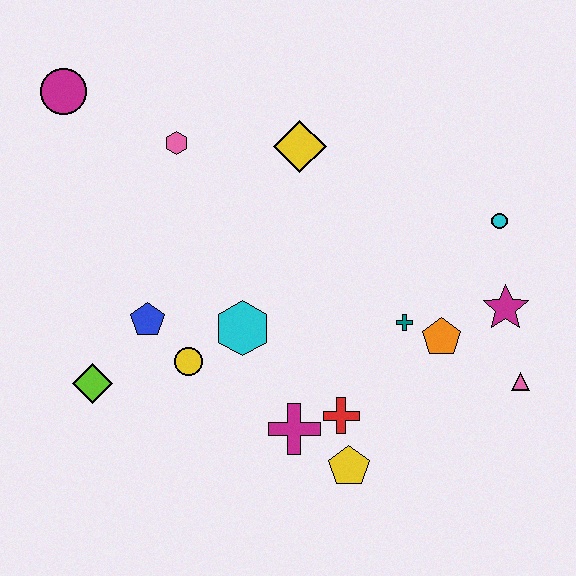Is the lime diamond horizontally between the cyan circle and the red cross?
No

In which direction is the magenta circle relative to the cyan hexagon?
The magenta circle is above the cyan hexagon.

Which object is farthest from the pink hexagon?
The pink triangle is farthest from the pink hexagon.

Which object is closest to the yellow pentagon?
The red cross is closest to the yellow pentagon.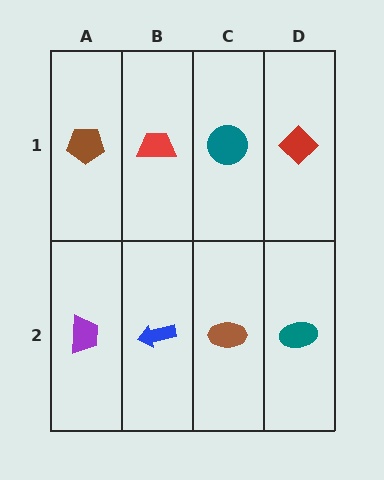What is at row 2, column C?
A brown ellipse.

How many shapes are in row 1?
4 shapes.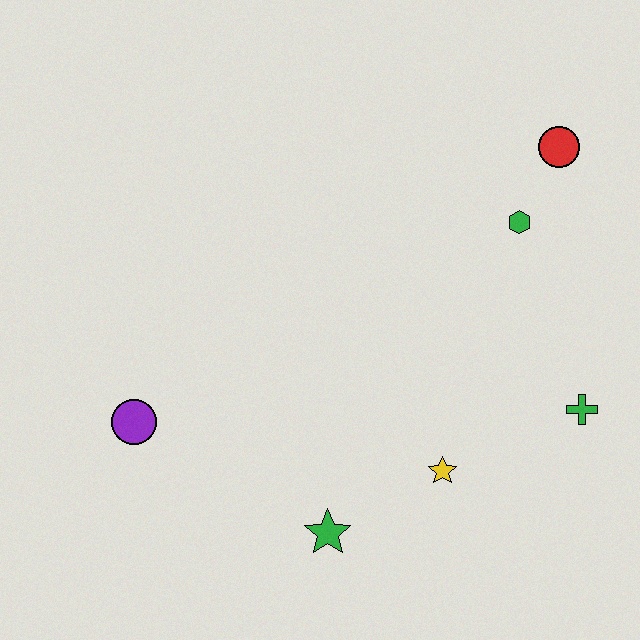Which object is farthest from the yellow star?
The red circle is farthest from the yellow star.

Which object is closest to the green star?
The yellow star is closest to the green star.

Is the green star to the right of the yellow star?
No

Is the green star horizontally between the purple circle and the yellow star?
Yes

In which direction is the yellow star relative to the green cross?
The yellow star is to the left of the green cross.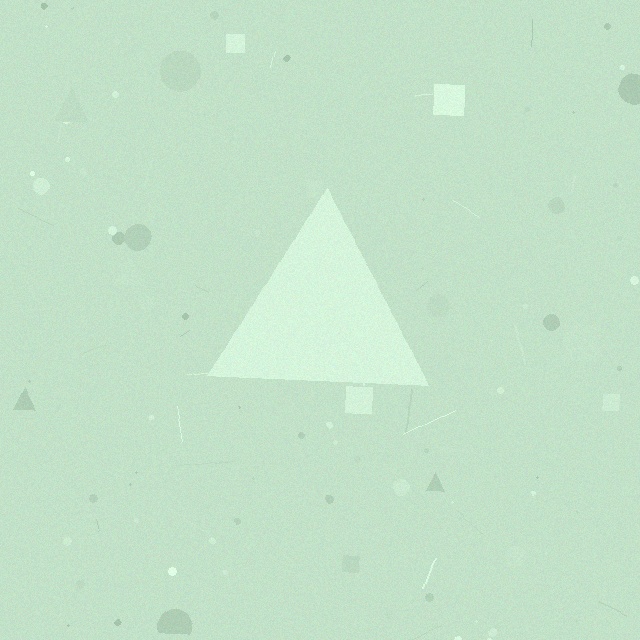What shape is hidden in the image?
A triangle is hidden in the image.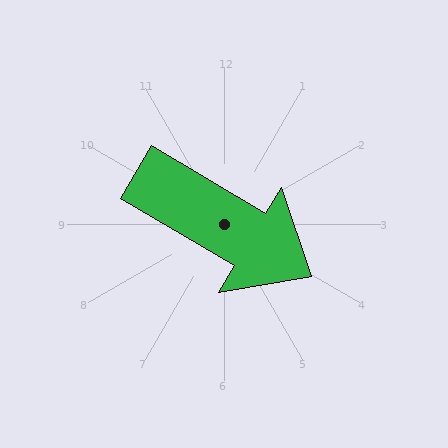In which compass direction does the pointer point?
Southeast.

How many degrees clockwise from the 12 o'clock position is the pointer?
Approximately 121 degrees.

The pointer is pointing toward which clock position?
Roughly 4 o'clock.